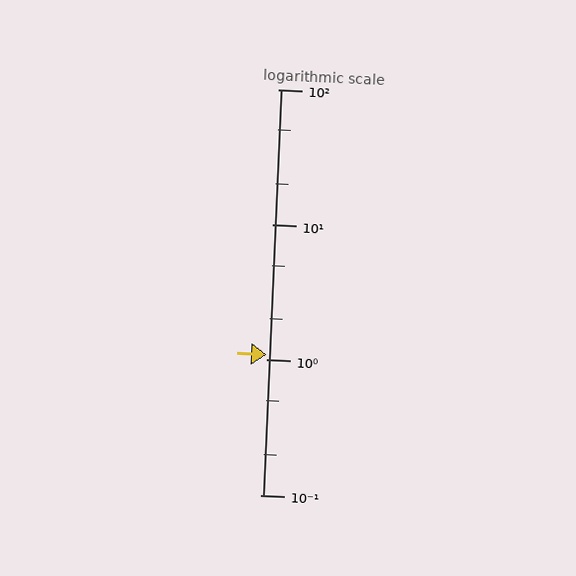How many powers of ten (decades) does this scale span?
The scale spans 3 decades, from 0.1 to 100.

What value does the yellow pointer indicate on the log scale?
The pointer indicates approximately 1.1.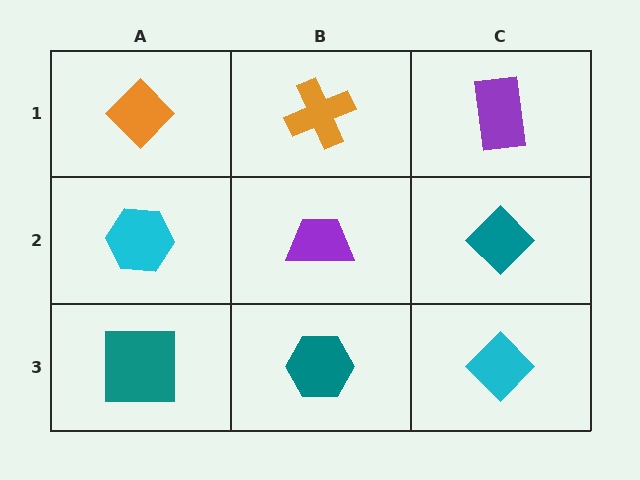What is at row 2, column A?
A cyan hexagon.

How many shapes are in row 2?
3 shapes.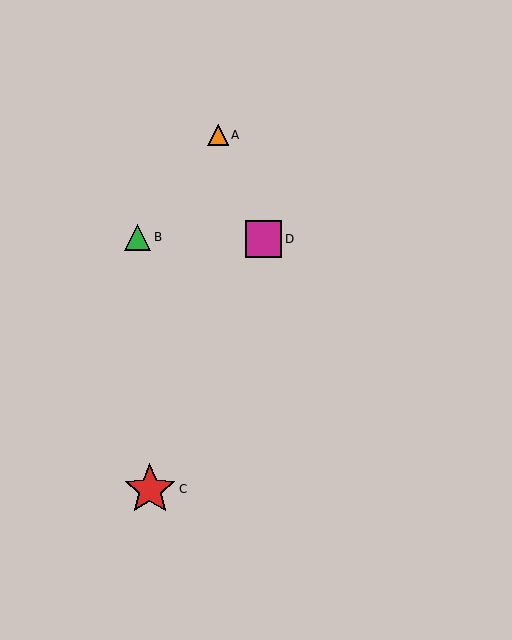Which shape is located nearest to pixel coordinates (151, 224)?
The green triangle (labeled B) at (138, 237) is nearest to that location.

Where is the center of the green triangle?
The center of the green triangle is at (138, 237).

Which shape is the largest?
The red star (labeled C) is the largest.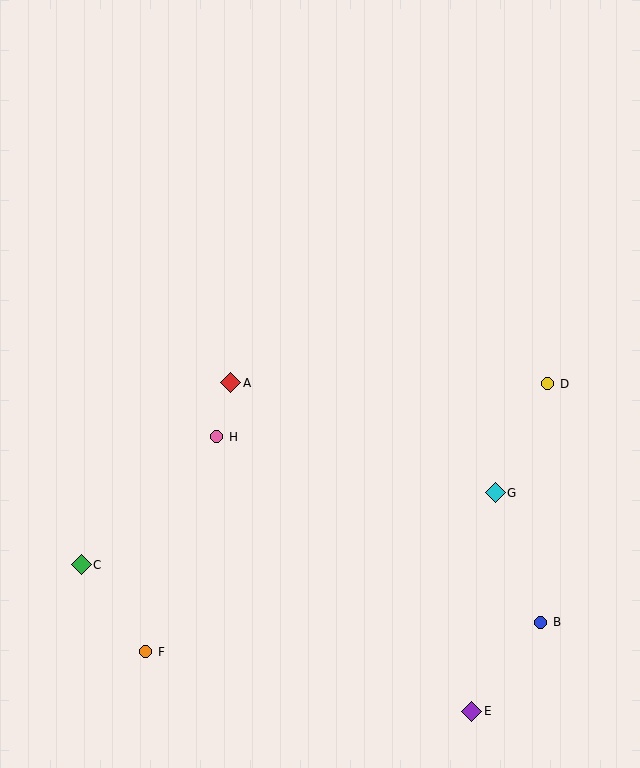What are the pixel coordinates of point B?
Point B is at (541, 622).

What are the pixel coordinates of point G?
Point G is at (495, 493).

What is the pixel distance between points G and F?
The distance between G and F is 384 pixels.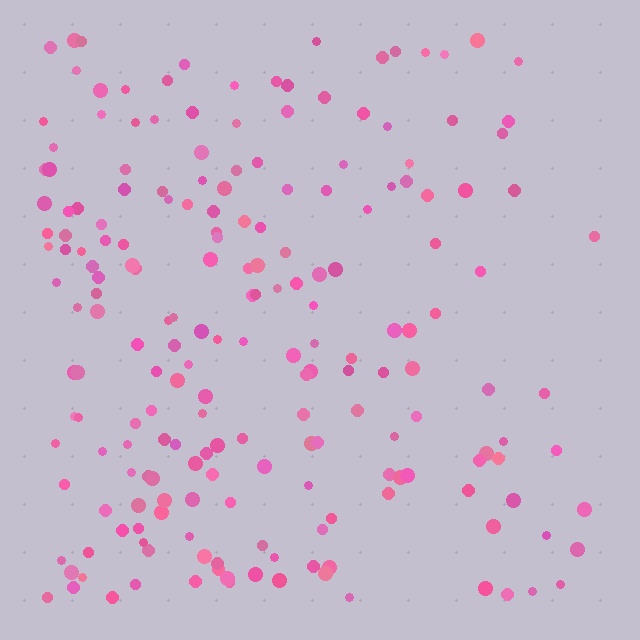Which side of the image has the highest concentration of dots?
The left.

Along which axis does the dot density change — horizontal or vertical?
Horizontal.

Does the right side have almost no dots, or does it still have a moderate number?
Still a moderate number, just noticeably fewer than the left.